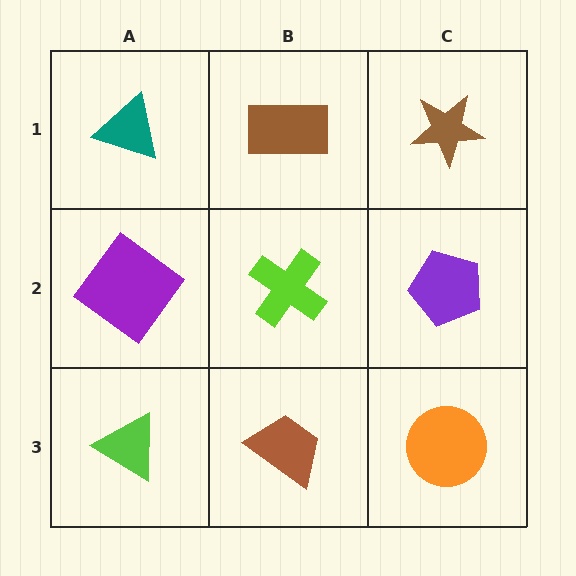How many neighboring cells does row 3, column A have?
2.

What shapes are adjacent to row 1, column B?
A lime cross (row 2, column B), a teal triangle (row 1, column A), a brown star (row 1, column C).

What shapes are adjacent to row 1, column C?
A purple pentagon (row 2, column C), a brown rectangle (row 1, column B).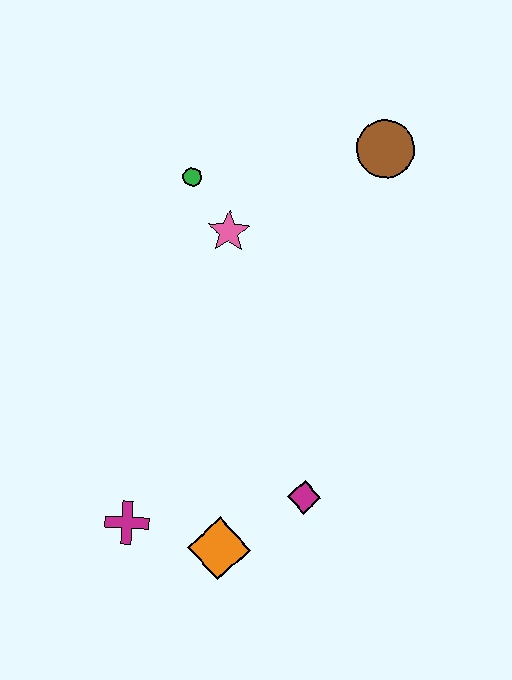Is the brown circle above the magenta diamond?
Yes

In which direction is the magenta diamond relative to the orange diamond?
The magenta diamond is to the right of the orange diamond.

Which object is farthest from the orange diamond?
The brown circle is farthest from the orange diamond.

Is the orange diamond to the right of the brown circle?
No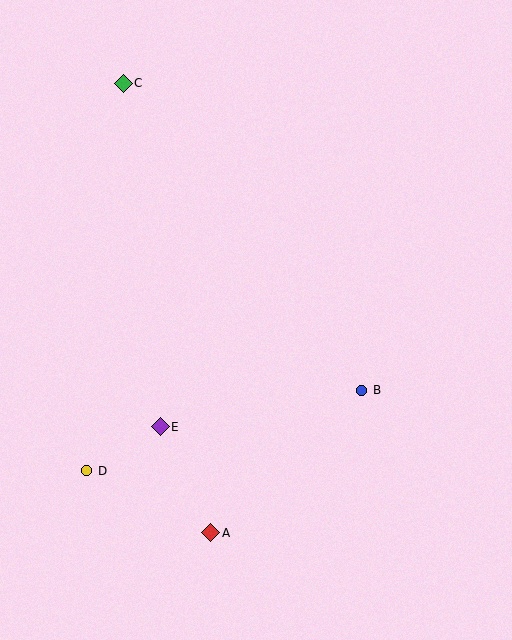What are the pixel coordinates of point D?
Point D is at (87, 471).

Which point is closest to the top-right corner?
Point C is closest to the top-right corner.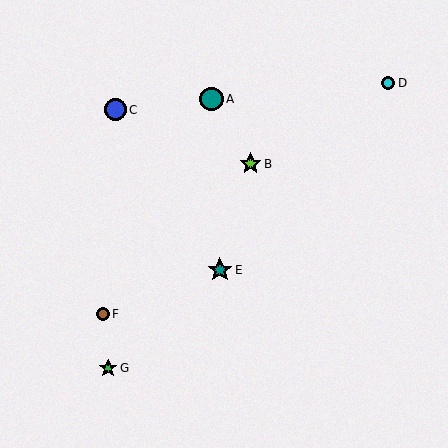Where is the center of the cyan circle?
The center of the cyan circle is at (388, 83).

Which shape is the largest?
The teal star (labeled E) is the largest.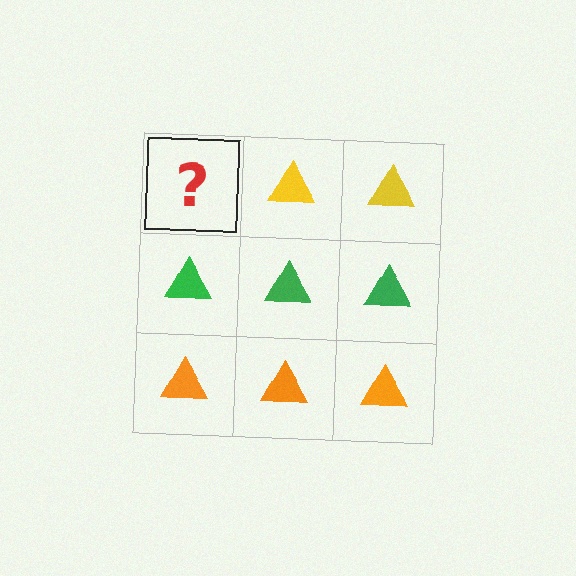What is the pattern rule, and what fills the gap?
The rule is that each row has a consistent color. The gap should be filled with a yellow triangle.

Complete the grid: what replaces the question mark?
The question mark should be replaced with a yellow triangle.